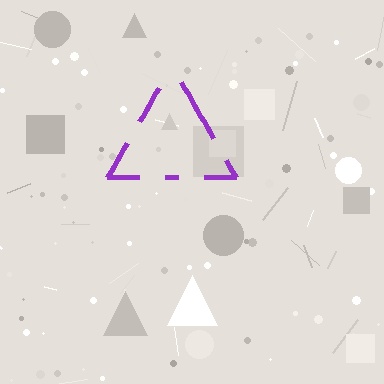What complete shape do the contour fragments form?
The contour fragments form a triangle.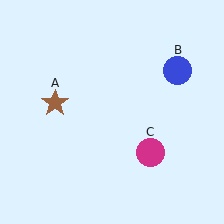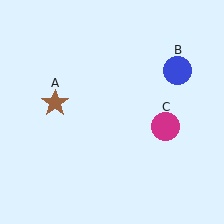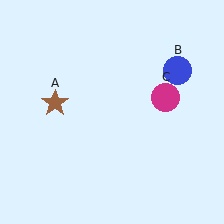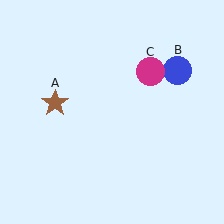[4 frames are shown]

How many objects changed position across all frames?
1 object changed position: magenta circle (object C).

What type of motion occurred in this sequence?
The magenta circle (object C) rotated counterclockwise around the center of the scene.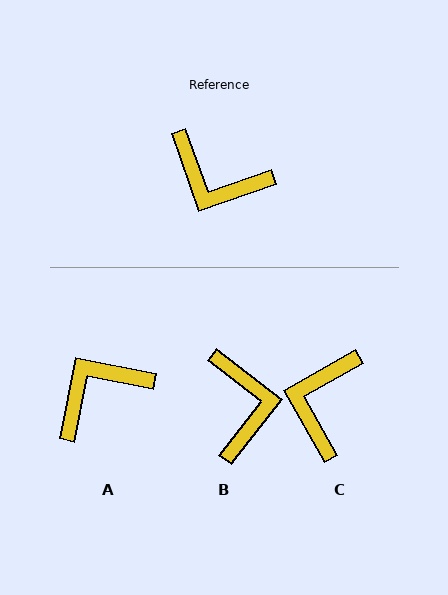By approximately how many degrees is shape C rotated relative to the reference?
Approximately 80 degrees clockwise.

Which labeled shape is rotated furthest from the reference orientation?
B, about 123 degrees away.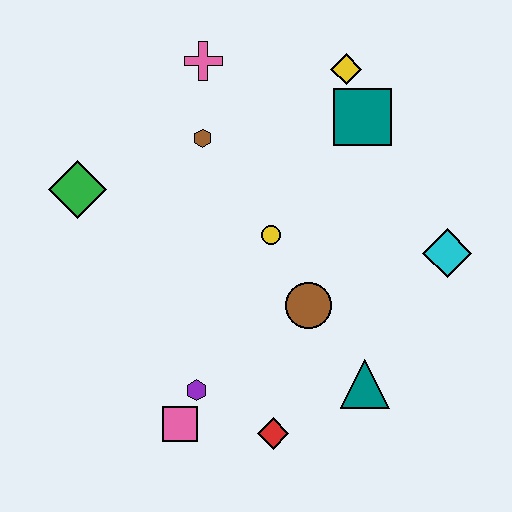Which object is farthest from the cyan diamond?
The green diamond is farthest from the cyan diamond.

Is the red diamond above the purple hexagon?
No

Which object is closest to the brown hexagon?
The pink cross is closest to the brown hexagon.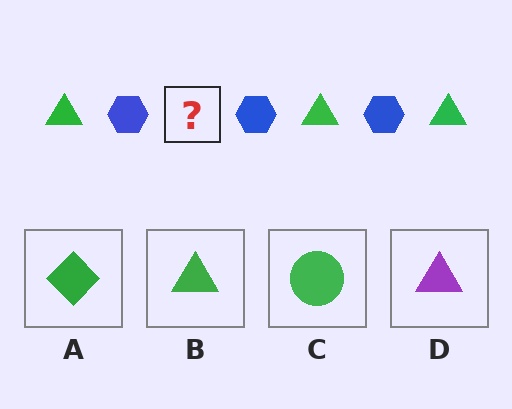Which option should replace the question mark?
Option B.